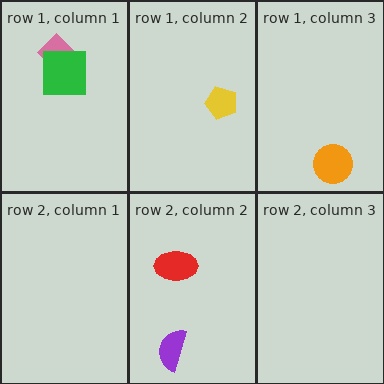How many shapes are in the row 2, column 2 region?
2.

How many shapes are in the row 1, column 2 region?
1.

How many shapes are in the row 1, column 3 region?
1.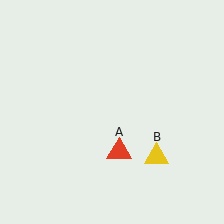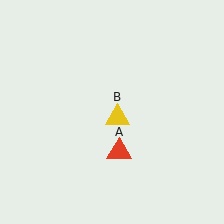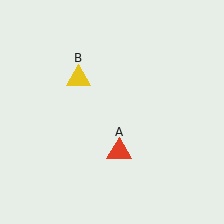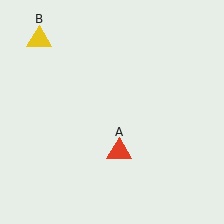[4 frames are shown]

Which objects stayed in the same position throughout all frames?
Red triangle (object A) remained stationary.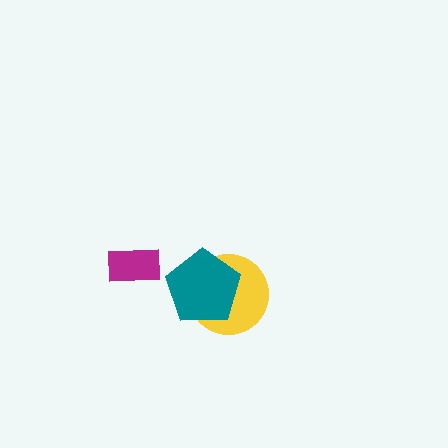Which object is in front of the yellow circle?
The teal pentagon is in front of the yellow circle.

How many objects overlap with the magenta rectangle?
0 objects overlap with the magenta rectangle.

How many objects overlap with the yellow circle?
1 object overlaps with the yellow circle.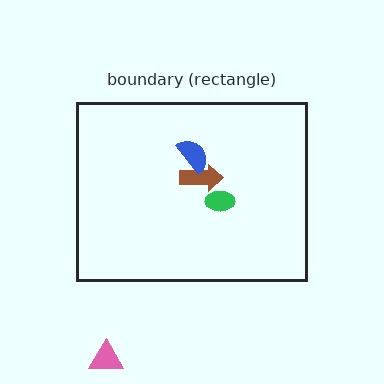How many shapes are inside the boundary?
3 inside, 1 outside.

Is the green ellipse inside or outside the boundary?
Inside.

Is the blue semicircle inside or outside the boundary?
Inside.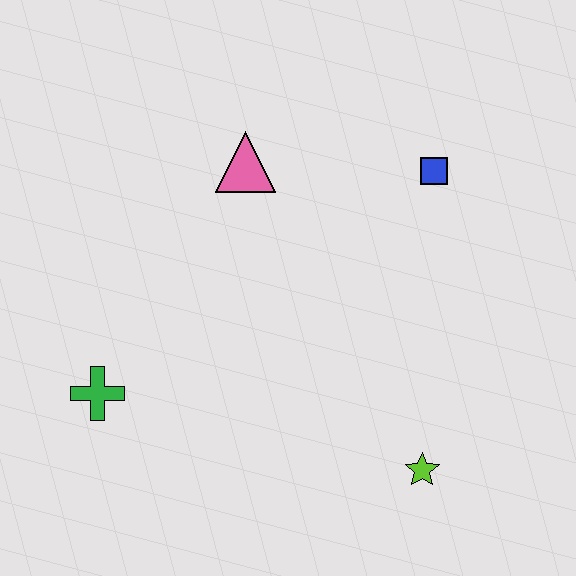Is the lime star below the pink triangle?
Yes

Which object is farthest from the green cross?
The blue square is farthest from the green cross.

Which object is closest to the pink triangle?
The blue square is closest to the pink triangle.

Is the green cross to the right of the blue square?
No